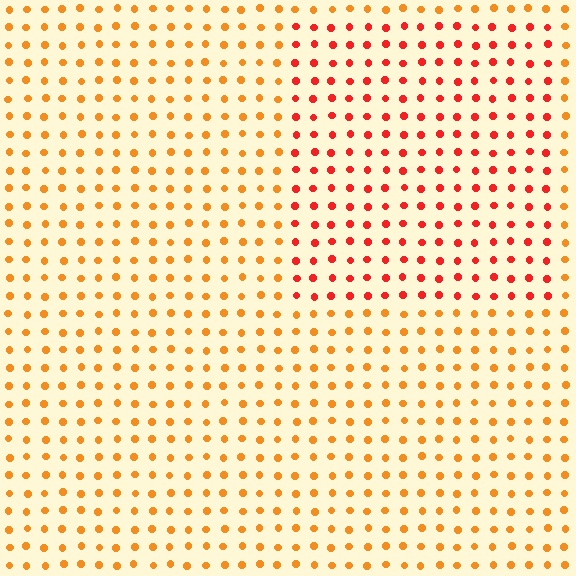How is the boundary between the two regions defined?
The boundary is defined purely by a slight shift in hue (about 31 degrees). Spacing, size, and orientation are identical on both sides.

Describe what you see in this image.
The image is filled with small orange elements in a uniform arrangement. A rectangle-shaped region is visible where the elements are tinted to a slightly different hue, forming a subtle color boundary.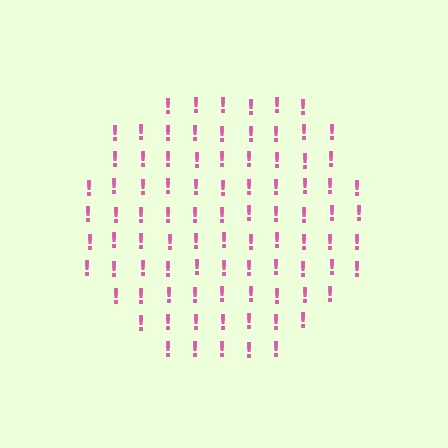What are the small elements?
The small elements are exclamation marks.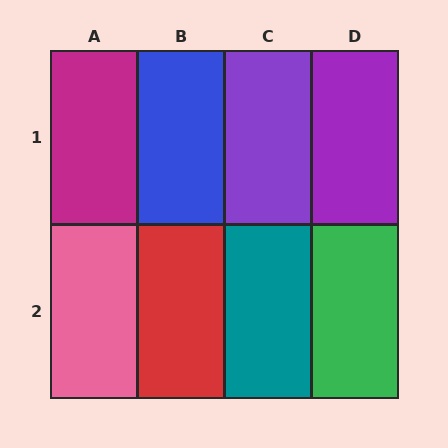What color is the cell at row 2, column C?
Teal.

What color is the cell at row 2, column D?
Green.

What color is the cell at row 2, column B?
Red.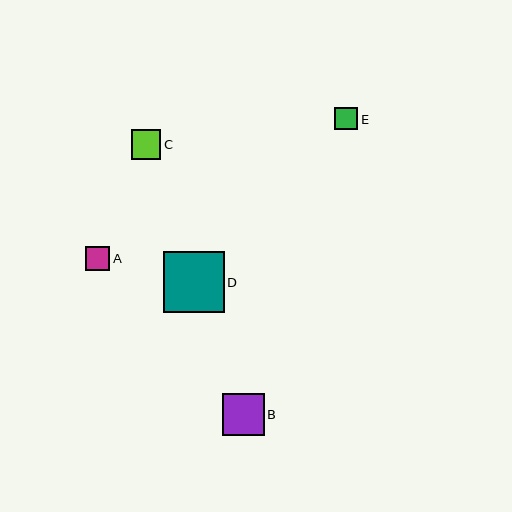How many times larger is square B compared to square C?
Square B is approximately 1.4 times the size of square C.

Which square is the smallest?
Square E is the smallest with a size of approximately 23 pixels.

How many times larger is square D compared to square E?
Square D is approximately 2.7 times the size of square E.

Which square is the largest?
Square D is the largest with a size of approximately 61 pixels.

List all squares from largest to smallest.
From largest to smallest: D, B, C, A, E.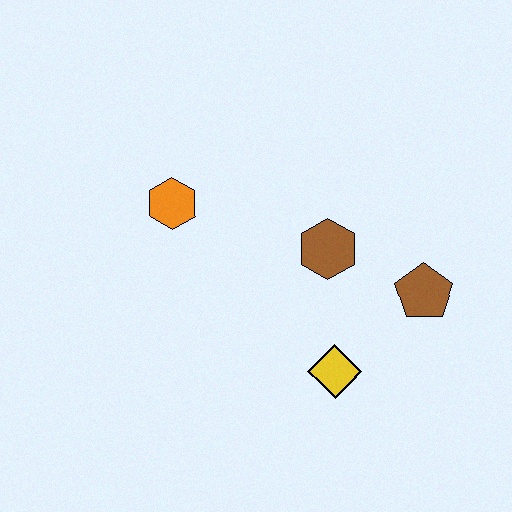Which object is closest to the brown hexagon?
The brown pentagon is closest to the brown hexagon.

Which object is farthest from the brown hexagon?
The orange hexagon is farthest from the brown hexagon.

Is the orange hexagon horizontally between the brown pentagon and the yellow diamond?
No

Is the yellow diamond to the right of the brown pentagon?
No